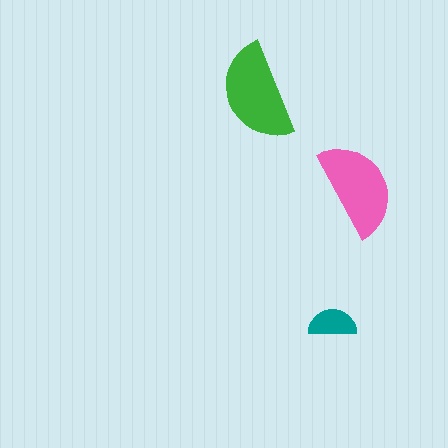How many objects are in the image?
There are 3 objects in the image.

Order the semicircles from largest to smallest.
the green one, the pink one, the teal one.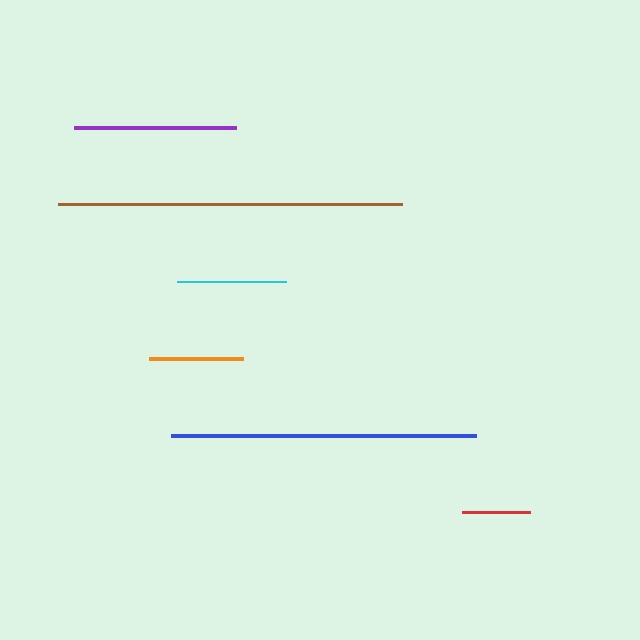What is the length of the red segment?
The red segment is approximately 69 pixels long.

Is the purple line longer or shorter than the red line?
The purple line is longer than the red line.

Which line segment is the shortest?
The red line is the shortest at approximately 69 pixels.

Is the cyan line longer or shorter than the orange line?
The cyan line is longer than the orange line.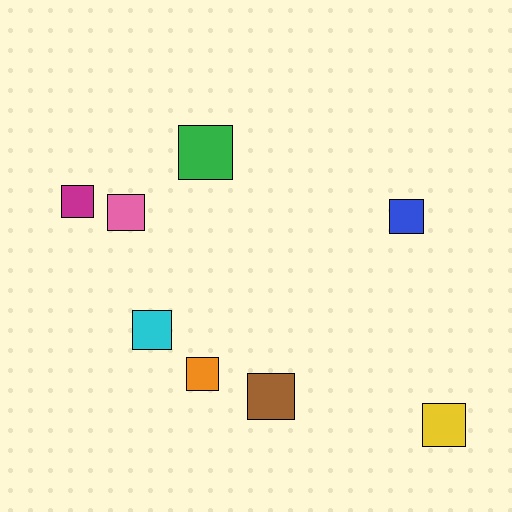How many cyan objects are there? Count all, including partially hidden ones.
There is 1 cyan object.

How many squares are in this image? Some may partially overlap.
There are 8 squares.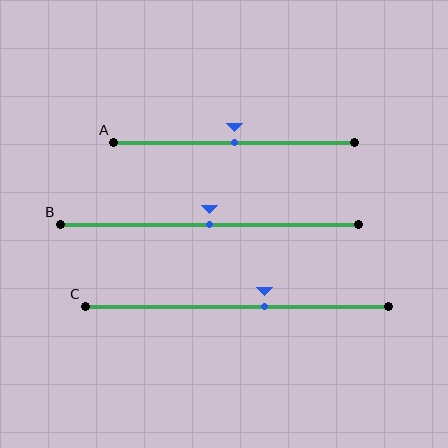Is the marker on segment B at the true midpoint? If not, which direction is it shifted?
Yes, the marker on segment B is at the true midpoint.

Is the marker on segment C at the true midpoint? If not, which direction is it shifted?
No, the marker on segment C is shifted to the right by about 9% of the segment length.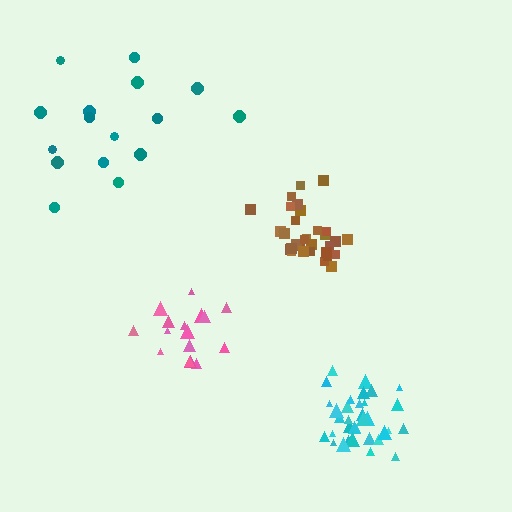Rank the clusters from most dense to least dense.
brown, cyan, pink, teal.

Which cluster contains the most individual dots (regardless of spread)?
Cyan (34).